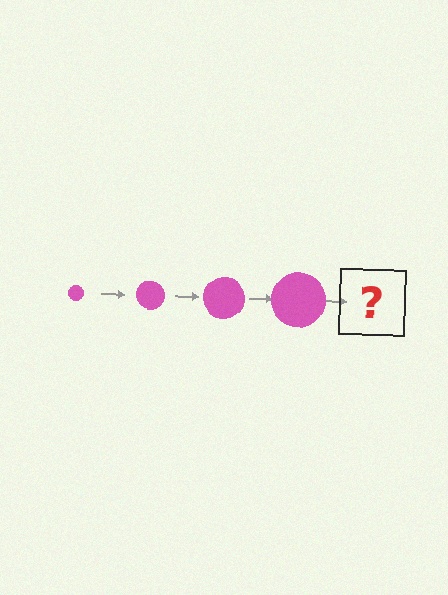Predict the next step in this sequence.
The next step is a pink circle, larger than the previous one.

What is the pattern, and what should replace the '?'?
The pattern is that the circle gets progressively larger each step. The '?' should be a pink circle, larger than the previous one.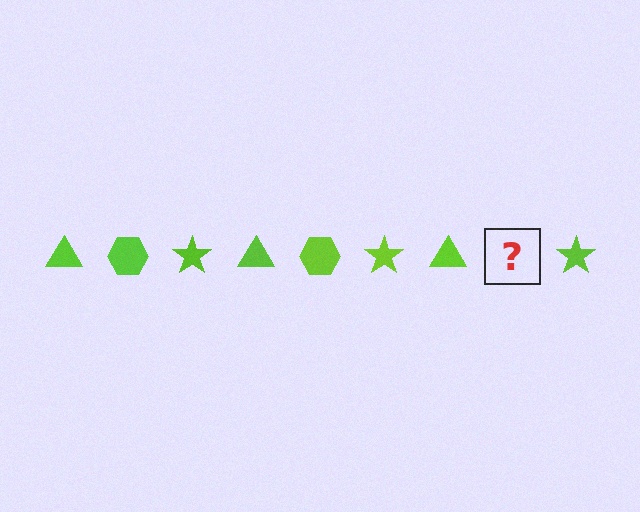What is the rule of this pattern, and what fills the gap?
The rule is that the pattern cycles through triangle, hexagon, star shapes in lime. The gap should be filled with a lime hexagon.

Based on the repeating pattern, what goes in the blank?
The blank should be a lime hexagon.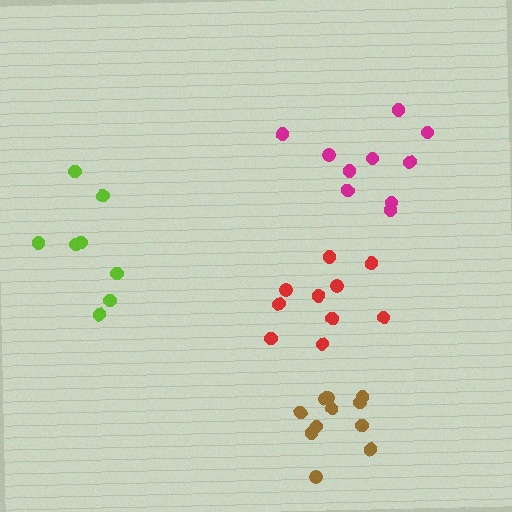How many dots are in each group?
Group 1: 10 dots, Group 2: 8 dots, Group 3: 10 dots, Group 4: 11 dots (39 total).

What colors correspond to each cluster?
The clusters are colored: magenta, lime, red, brown.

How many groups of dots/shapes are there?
There are 4 groups.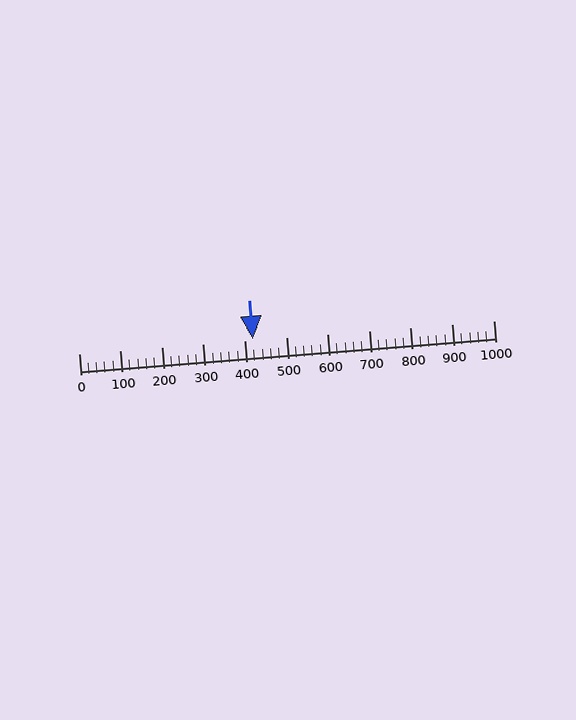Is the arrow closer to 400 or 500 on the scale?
The arrow is closer to 400.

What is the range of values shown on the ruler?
The ruler shows values from 0 to 1000.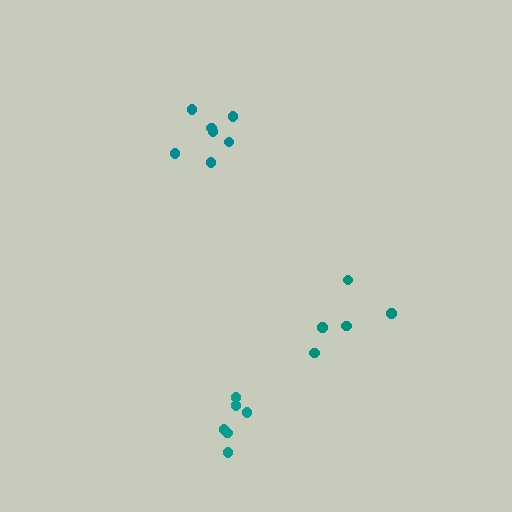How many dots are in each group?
Group 1: 5 dots, Group 2: 7 dots, Group 3: 6 dots (18 total).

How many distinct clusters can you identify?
There are 3 distinct clusters.